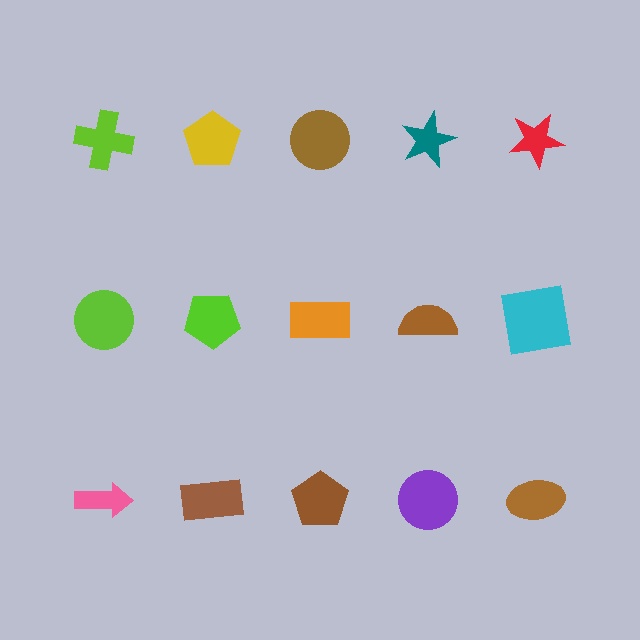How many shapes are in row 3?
5 shapes.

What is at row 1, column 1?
A lime cross.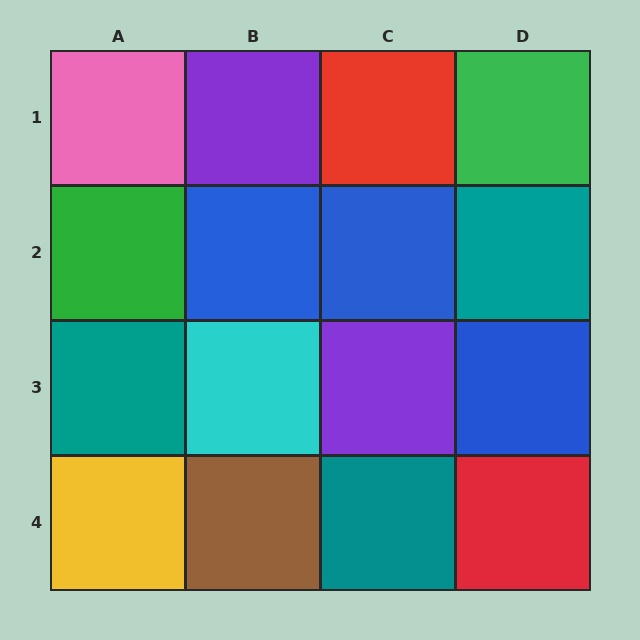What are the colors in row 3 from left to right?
Teal, cyan, purple, blue.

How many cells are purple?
2 cells are purple.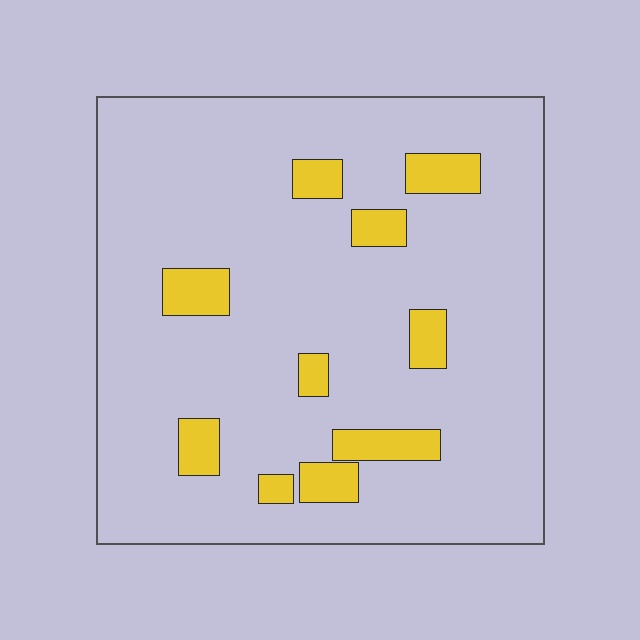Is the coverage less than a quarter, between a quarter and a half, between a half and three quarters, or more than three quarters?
Less than a quarter.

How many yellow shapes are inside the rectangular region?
10.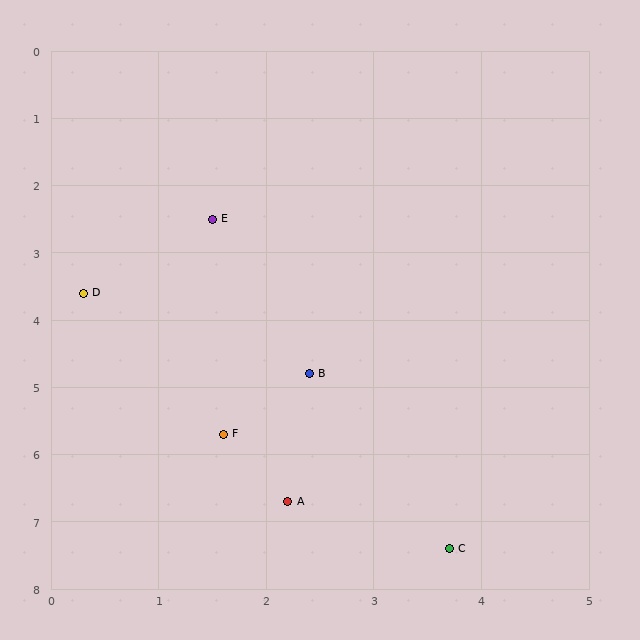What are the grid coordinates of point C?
Point C is at approximately (3.7, 7.4).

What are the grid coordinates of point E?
Point E is at approximately (1.5, 2.5).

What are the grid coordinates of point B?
Point B is at approximately (2.4, 4.8).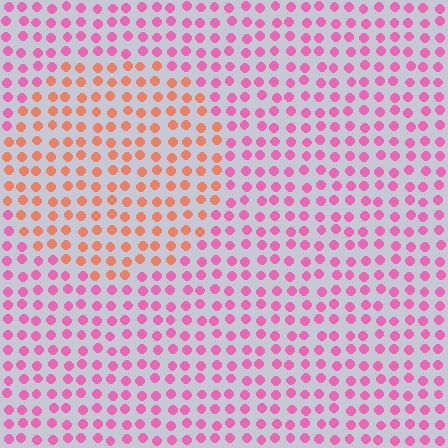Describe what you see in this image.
The image is filled with small pink elements in a uniform arrangement. A circle-shaped region is visible where the elements are tinted to a slightly different hue, forming a subtle color boundary.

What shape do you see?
I see a circle.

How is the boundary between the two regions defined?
The boundary is defined purely by a slight shift in hue (about 47 degrees). Spacing, size, and orientation are identical on both sides.